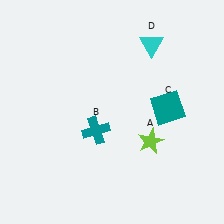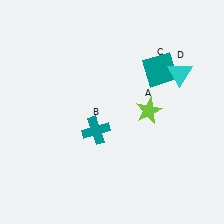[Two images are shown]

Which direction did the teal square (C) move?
The teal square (C) moved up.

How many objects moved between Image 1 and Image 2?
3 objects moved between the two images.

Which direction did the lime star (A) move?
The lime star (A) moved up.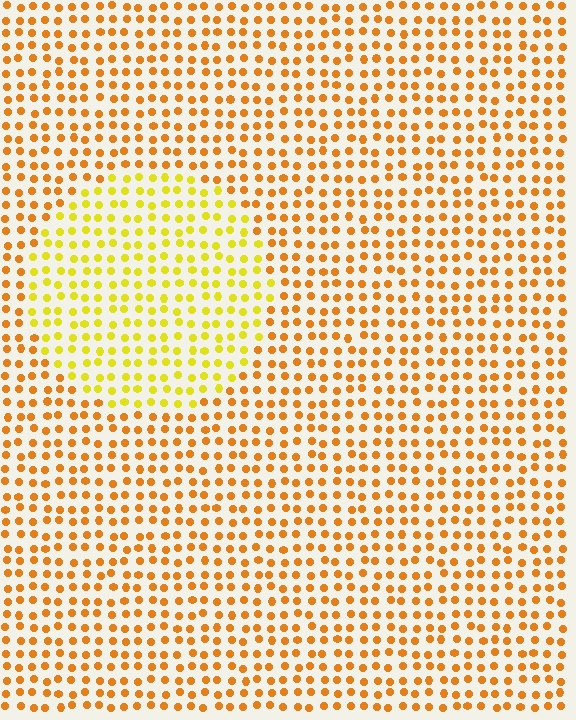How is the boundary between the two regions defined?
The boundary is defined purely by a slight shift in hue (about 30 degrees). Spacing, size, and orientation are identical on both sides.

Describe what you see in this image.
The image is filled with small orange elements in a uniform arrangement. A circle-shaped region is visible where the elements are tinted to a slightly different hue, forming a subtle color boundary.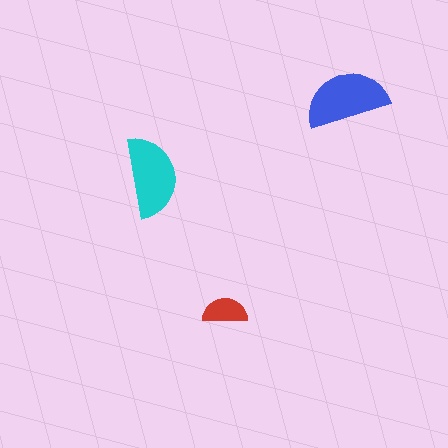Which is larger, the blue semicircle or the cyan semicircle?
The blue one.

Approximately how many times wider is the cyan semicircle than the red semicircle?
About 2 times wider.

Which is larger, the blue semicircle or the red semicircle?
The blue one.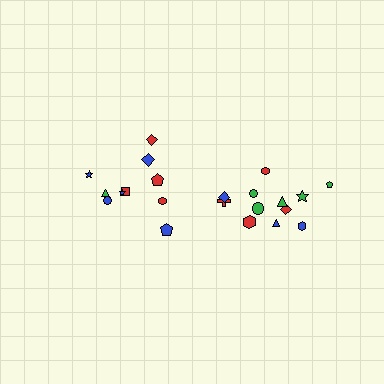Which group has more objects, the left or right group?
The right group.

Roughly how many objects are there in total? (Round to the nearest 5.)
Roughly 20 objects in total.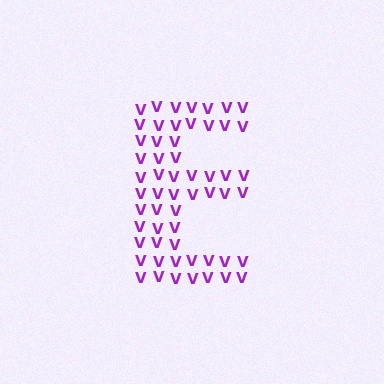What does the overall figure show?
The overall figure shows the letter E.